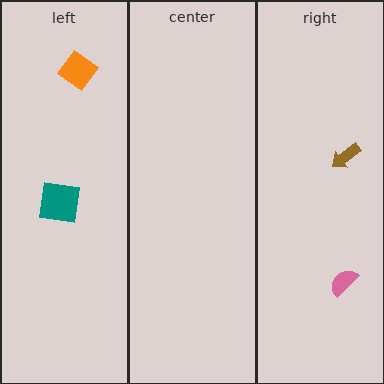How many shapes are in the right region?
2.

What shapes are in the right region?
The pink semicircle, the brown arrow.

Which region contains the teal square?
The left region.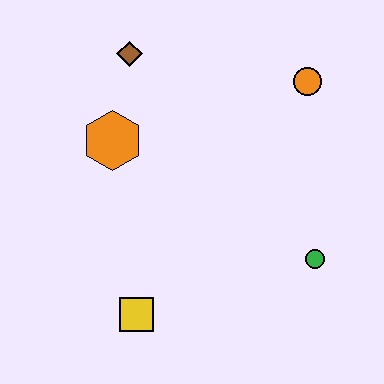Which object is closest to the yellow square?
The orange hexagon is closest to the yellow square.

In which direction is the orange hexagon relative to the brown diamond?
The orange hexagon is below the brown diamond.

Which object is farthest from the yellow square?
The orange circle is farthest from the yellow square.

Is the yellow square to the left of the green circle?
Yes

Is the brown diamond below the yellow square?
No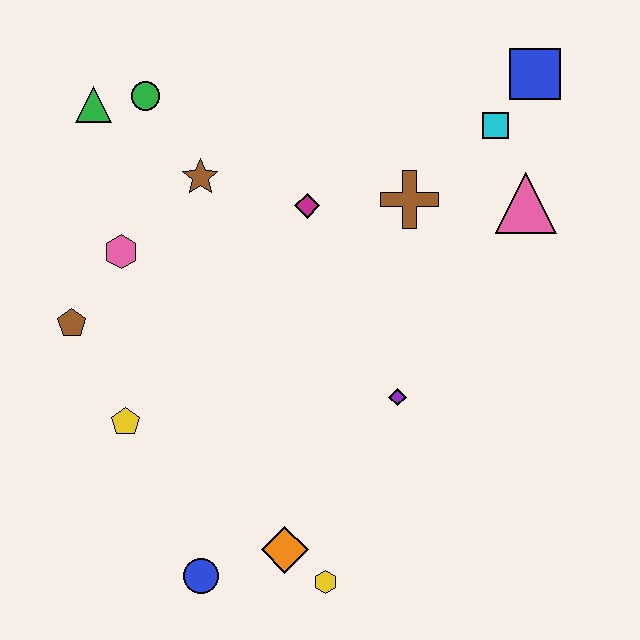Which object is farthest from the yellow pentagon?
The blue square is farthest from the yellow pentagon.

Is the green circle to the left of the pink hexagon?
No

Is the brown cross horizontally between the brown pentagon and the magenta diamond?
No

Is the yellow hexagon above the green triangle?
No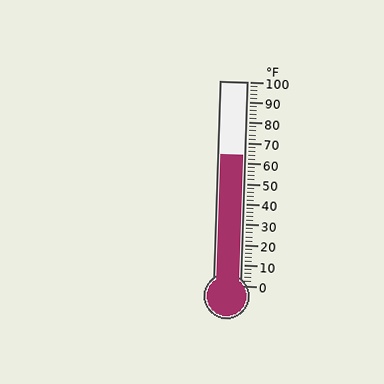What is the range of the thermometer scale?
The thermometer scale ranges from 0°F to 100°F.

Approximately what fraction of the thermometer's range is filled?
The thermometer is filled to approximately 65% of its range.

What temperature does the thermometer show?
The thermometer shows approximately 64°F.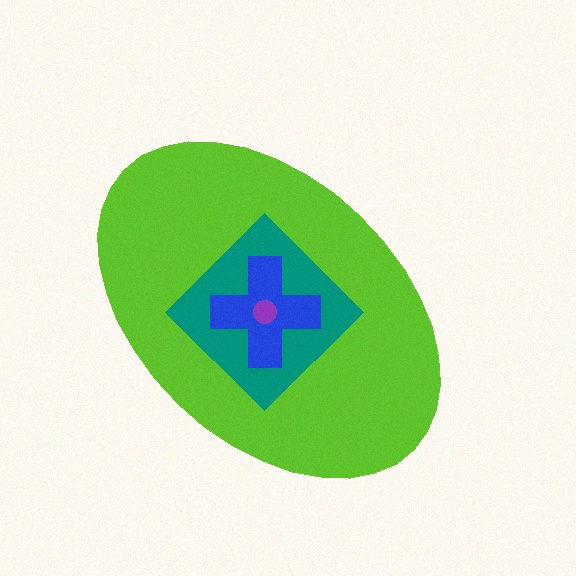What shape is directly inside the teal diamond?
The blue cross.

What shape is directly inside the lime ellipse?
The teal diamond.